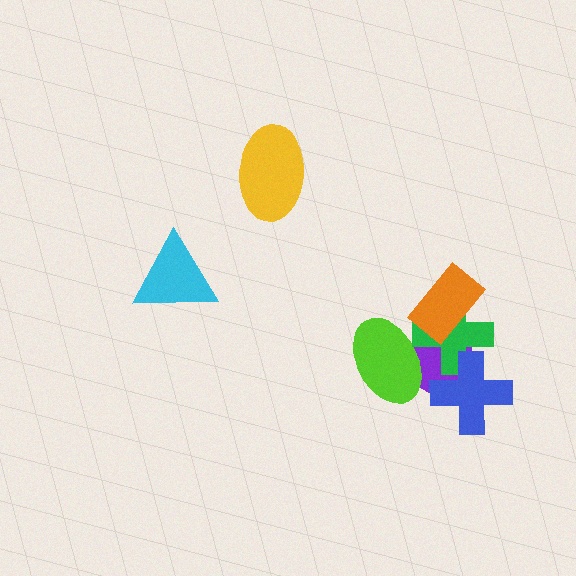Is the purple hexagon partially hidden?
Yes, it is partially covered by another shape.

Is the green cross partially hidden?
Yes, it is partially covered by another shape.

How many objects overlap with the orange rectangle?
2 objects overlap with the orange rectangle.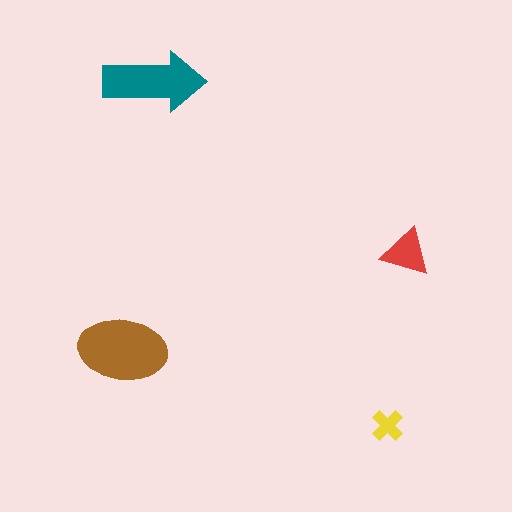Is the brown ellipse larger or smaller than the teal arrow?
Larger.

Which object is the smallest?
The yellow cross.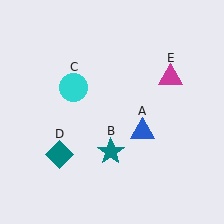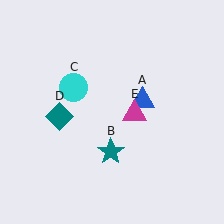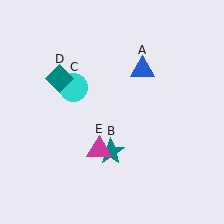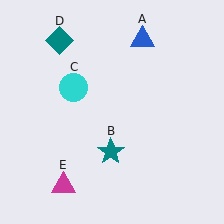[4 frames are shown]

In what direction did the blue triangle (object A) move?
The blue triangle (object A) moved up.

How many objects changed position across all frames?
3 objects changed position: blue triangle (object A), teal diamond (object D), magenta triangle (object E).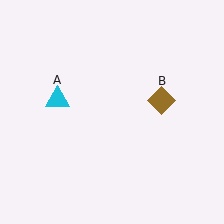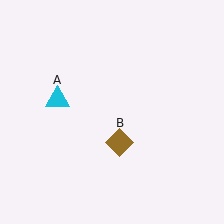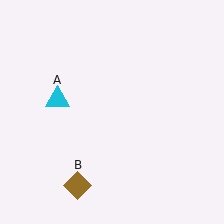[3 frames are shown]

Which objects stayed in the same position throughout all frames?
Cyan triangle (object A) remained stationary.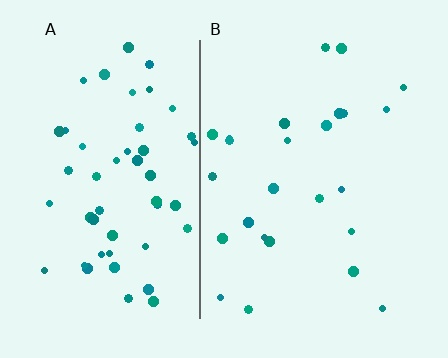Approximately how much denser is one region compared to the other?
Approximately 2.0× — region A over region B.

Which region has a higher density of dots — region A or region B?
A (the left).